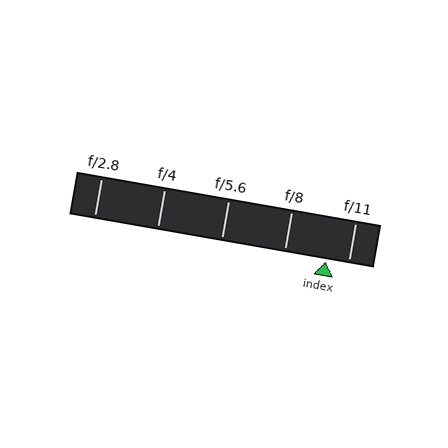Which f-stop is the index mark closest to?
The index mark is closest to f/11.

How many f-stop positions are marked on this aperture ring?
There are 5 f-stop positions marked.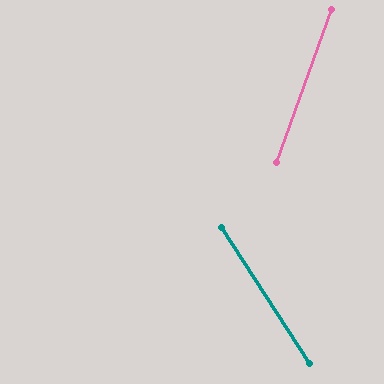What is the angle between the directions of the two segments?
Approximately 52 degrees.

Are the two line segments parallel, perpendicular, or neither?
Neither parallel nor perpendicular — they differ by about 52°.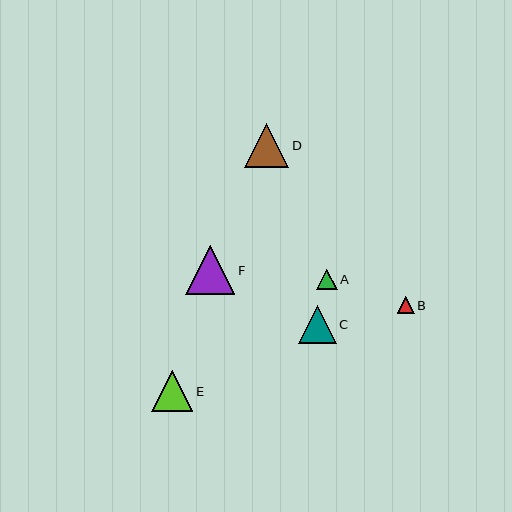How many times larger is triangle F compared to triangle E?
Triangle F is approximately 1.2 times the size of triangle E.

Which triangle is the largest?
Triangle F is the largest with a size of approximately 49 pixels.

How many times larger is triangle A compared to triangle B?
Triangle A is approximately 1.2 times the size of triangle B.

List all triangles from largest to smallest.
From largest to smallest: F, D, E, C, A, B.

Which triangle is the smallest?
Triangle B is the smallest with a size of approximately 17 pixels.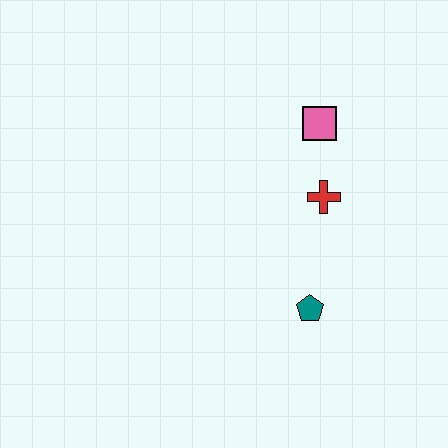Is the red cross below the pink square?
Yes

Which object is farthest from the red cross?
The teal pentagon is farthest from the red cross.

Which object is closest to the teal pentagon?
The red cross is closest to the teal pentagon.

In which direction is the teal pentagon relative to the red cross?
The teal pentagon is below the red cross.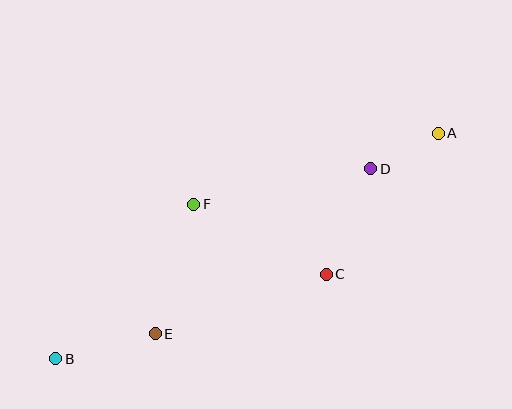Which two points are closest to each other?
Points A and D are closest to each other.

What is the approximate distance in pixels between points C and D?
The distance between C and D is approximately 114 pixels.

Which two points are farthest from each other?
Points A and B are farthest from each other.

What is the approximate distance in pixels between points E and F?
The distance between E and F is approximately 135 pixels.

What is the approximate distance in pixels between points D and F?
The distance between D and F is approximately 180 pixels.